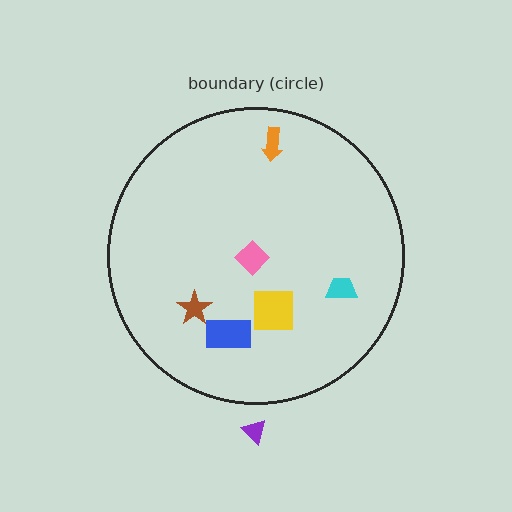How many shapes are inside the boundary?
6 inside, 1 outside.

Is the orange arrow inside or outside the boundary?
Inside.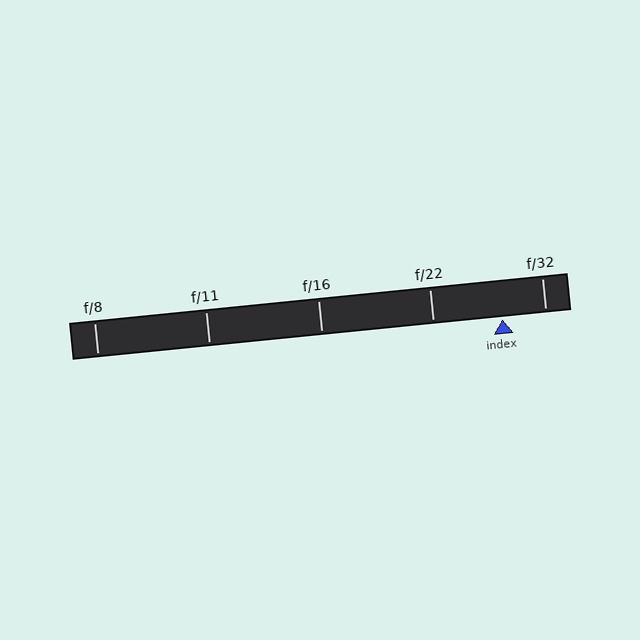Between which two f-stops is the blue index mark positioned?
The index mark is between f/22 and f/32.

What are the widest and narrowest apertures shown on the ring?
The widest aperture shown is f/8 and the narrowest is f/32.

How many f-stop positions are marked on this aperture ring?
There are 5 f-stop positions marked.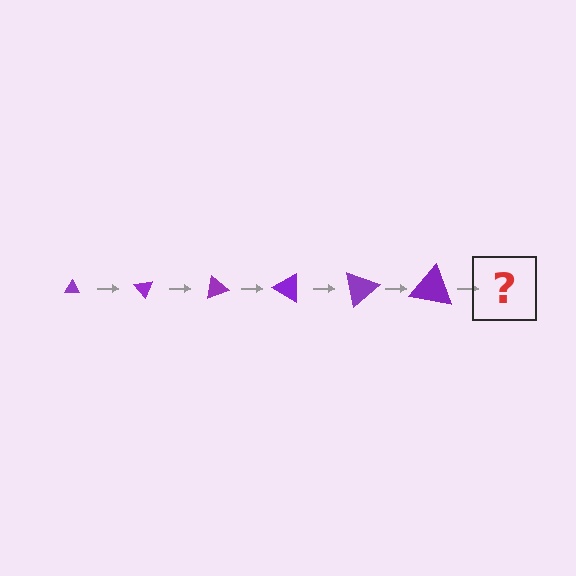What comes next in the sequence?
The next element should be a triangle, larger than the previous one and rotated 300 degrees from the start.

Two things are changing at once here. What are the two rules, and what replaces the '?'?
The two rules are that the triangle grows larger each step and it rotates 50 degrees each step. The '?' should be a triangle, larger than the previous one and rotated 300 degrees from the start.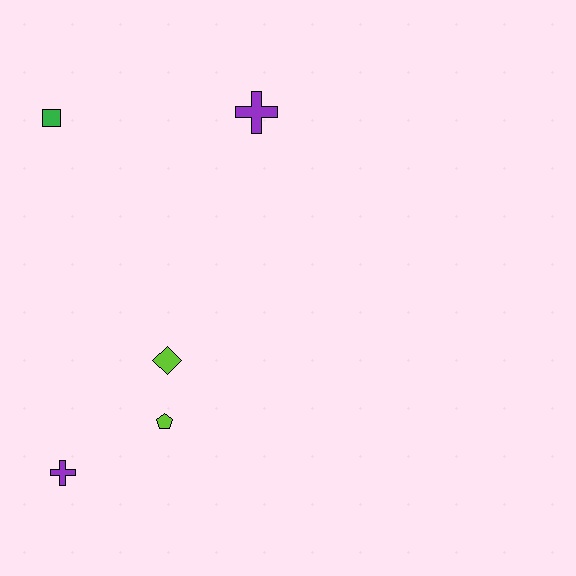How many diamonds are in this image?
There is 1 diamond.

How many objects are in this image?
There are 5 objects.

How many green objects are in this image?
There is 1 green object.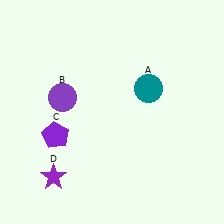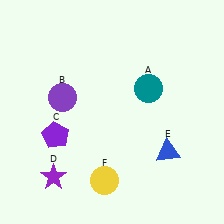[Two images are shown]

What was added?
A blue triangle (E), a yellow circle (F) were added in Image 2.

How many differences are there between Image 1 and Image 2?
There are 2 differences between the two images.